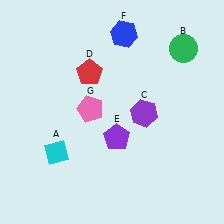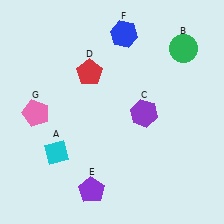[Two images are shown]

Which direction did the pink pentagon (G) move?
The pink pentagon (G) moved left.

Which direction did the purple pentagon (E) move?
The purple pentagon (E) moved down.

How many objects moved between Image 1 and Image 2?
2 objects moved between the two images.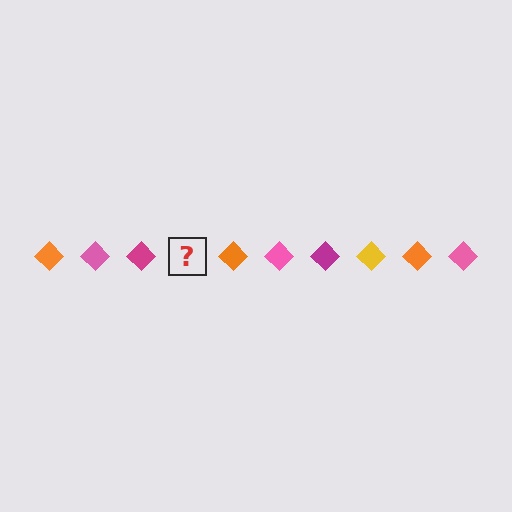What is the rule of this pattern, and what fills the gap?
The rule is that the pattern cycles through orange, pink, magenta, yellow diamonds. The gap should be filled with a yellow diamond.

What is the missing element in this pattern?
The missing element is a yellow diamond.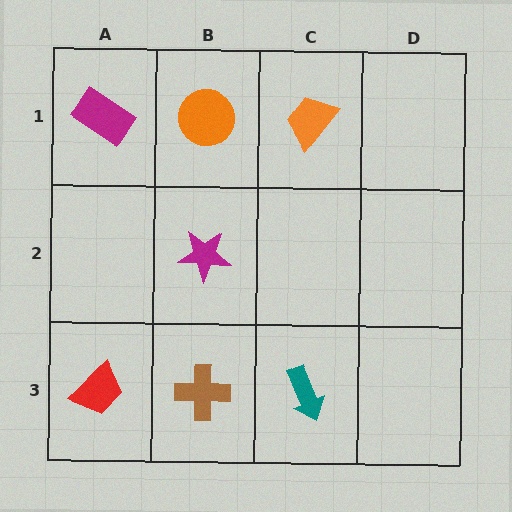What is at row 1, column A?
A magenta rectangle.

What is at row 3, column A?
A red trapezoid.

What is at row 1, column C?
An orange trapezoid.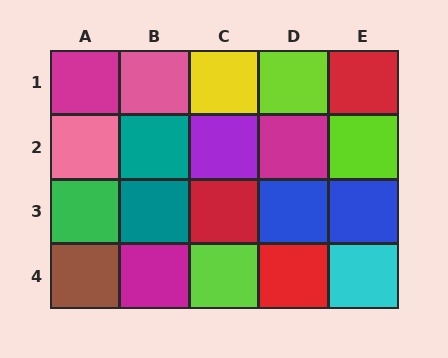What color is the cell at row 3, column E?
Blue.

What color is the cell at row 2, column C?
Purple.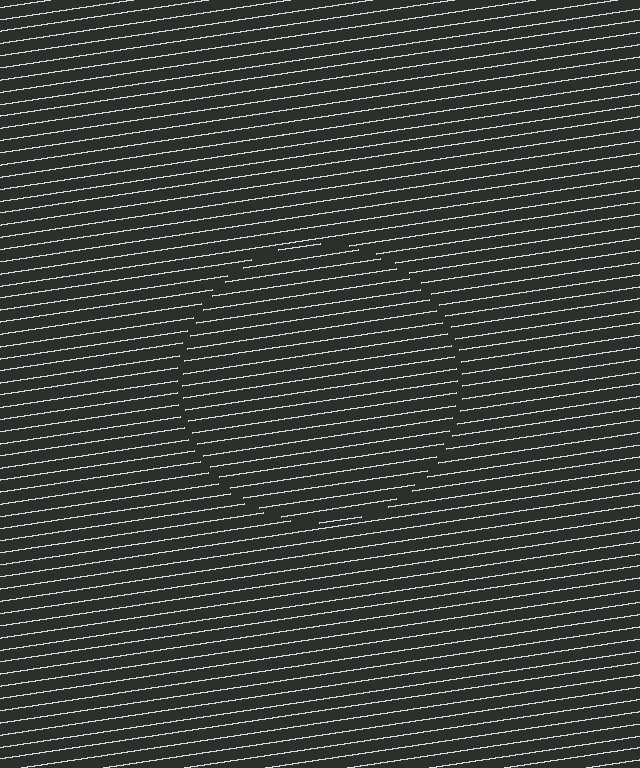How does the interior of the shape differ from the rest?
The interior of the shape contains the same grating, shifted by half a period — the contour is defined by the phase discontinuity where line-ends from the inner and outer gratings abut.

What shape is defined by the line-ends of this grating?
An illusory circle. The interior of the shape contains the same grating, shifted by half a period — the contour is defined by the phase discontinuity where line-ends from the inner and outer gratings abut.